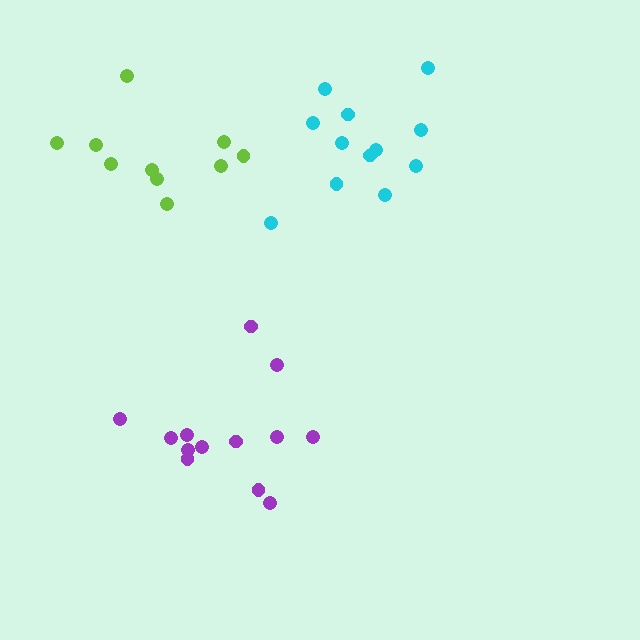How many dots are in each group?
Group 1: 10 dots, Group 2: 13 dots, Group 3: 12 dots (35 total).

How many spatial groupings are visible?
There are 3 spatial groupings.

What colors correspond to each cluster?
The clusters are colored: lime, purple, cyan.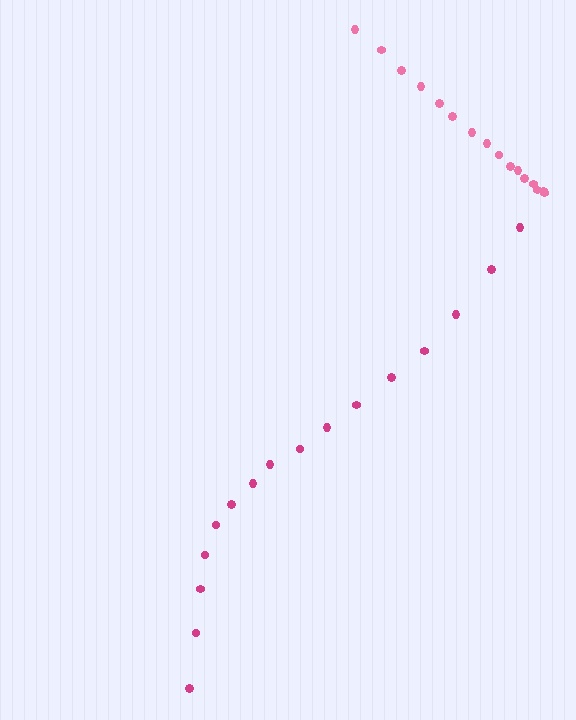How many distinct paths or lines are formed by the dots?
There are 2 distinct paths.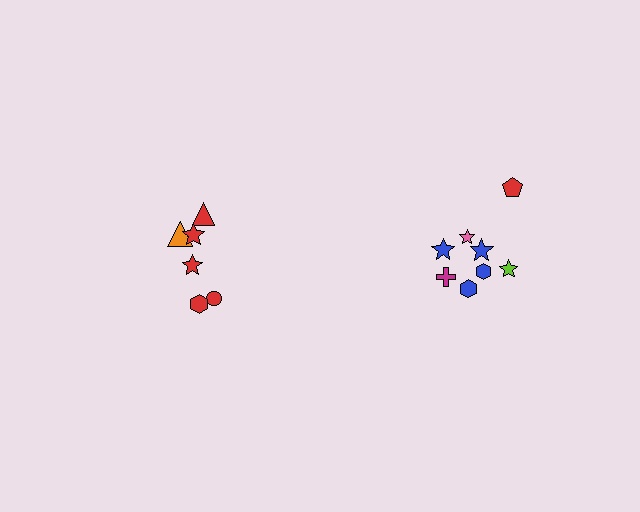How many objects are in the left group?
There are 6 objects.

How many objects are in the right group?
There are 8 objects.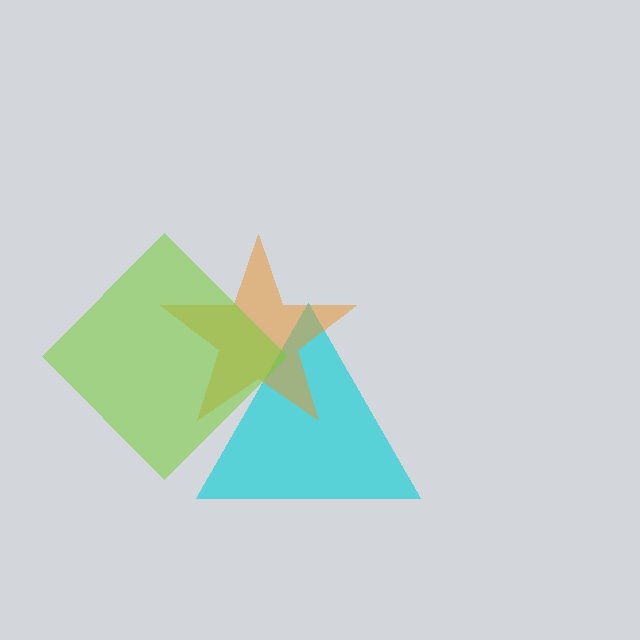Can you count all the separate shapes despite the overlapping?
Yes, there are 3 separate shapes.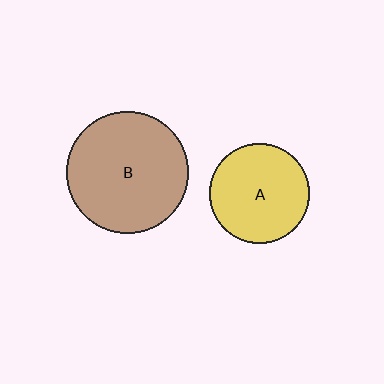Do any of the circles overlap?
No, none of the circles overlap.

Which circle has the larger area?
Circle B (brown).